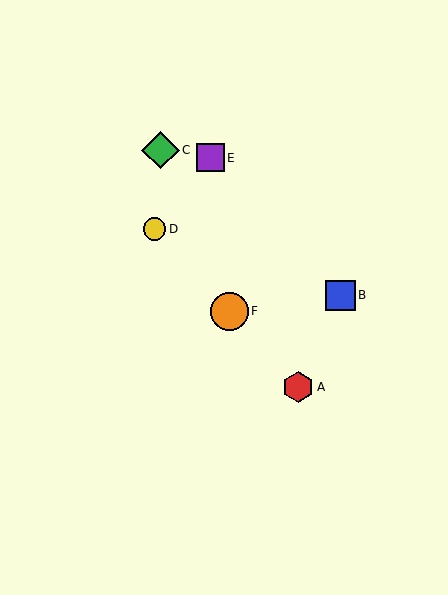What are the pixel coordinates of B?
Object B is at (340, 296).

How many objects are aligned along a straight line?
3 objects (A, D, F) are aligned along a straight line.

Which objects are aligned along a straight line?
Objects A, D, F are aligned along a straight line.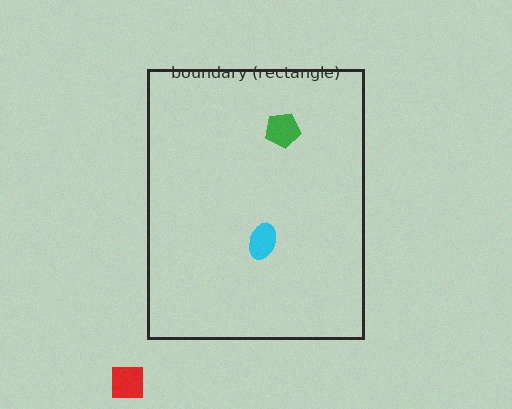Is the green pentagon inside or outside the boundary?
Inside.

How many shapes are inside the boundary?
2 inside, 1 outside.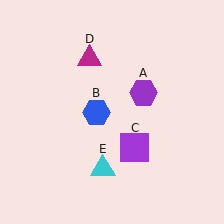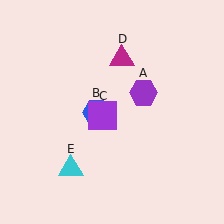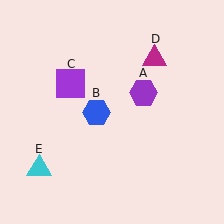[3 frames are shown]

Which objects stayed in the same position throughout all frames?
Purple hexagon (object A) and blue hexagon (object B) remained stationary.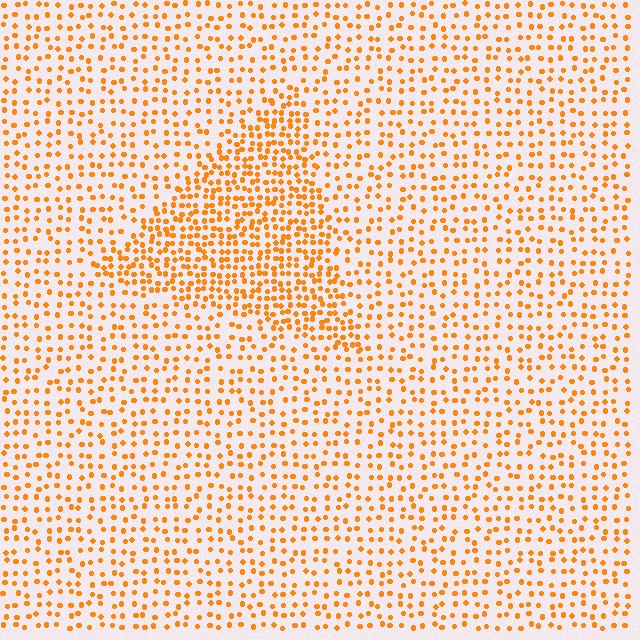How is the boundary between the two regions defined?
The boundary is defined by a change in element density (approximately 1.9x ratio). All elements are the same color, size, and shape.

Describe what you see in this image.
The image contains small orange elements arranged at two different densities. A triangle-shaped region is visible where the elements are more densely packed than the surrounding area.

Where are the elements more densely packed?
The elements are more densely packed inside the triangle boundary.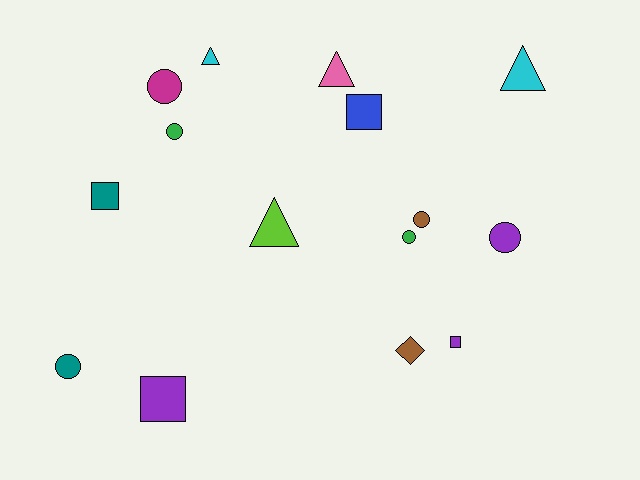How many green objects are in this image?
There are 2 green objects.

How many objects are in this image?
There are 15 objects.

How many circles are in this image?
There are 6 circles.